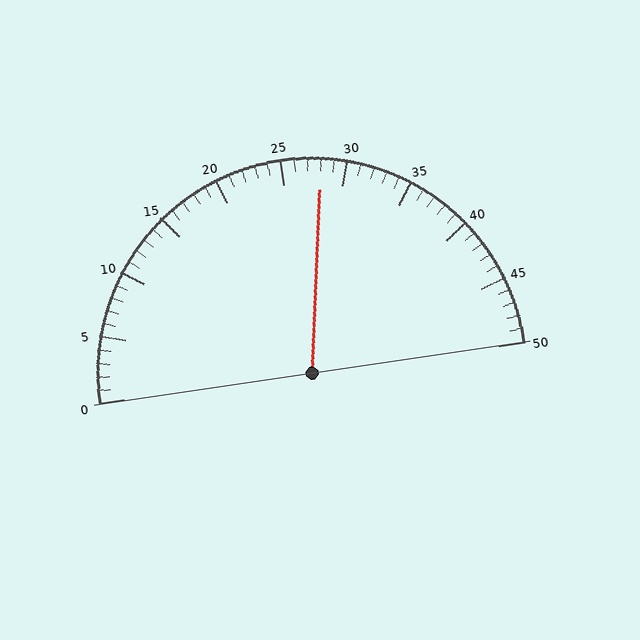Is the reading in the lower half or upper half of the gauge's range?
The reading is in the upper half of the range (0 to 50).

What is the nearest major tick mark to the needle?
The nearest major tick mark is 30.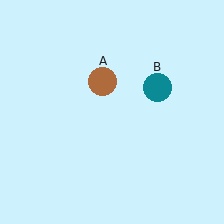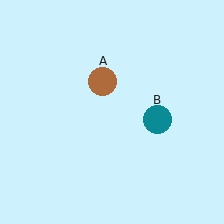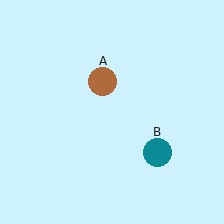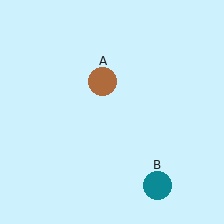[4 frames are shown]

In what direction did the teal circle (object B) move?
The teal circle (object B) moved down.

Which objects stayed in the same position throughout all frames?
Brown circle (object A) remained stationary.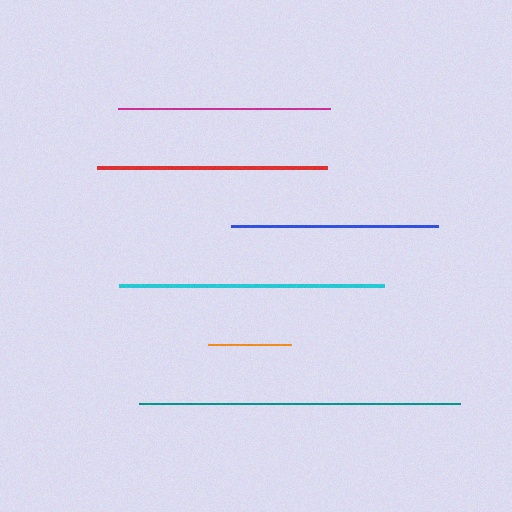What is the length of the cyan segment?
The cyan segment is approximately 265 pixels long.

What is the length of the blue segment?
The blue segment is approximately 207 pixels long.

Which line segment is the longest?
The teal line is the longest at approximately 320 pixels.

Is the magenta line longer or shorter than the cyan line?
The cyan line is longer than the magenta line.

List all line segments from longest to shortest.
From longest to shortest: teal, cyan, red, magenta, blue, orange.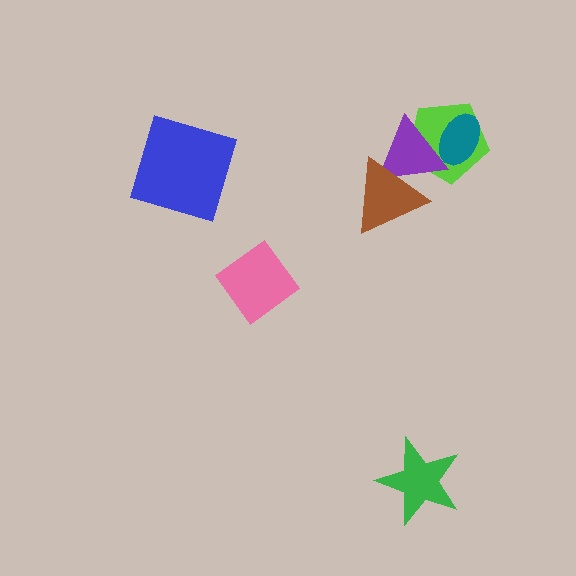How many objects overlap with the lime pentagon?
2 objects overlap with the lime pentagon.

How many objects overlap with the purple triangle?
3 objects overlap with the purple triangle.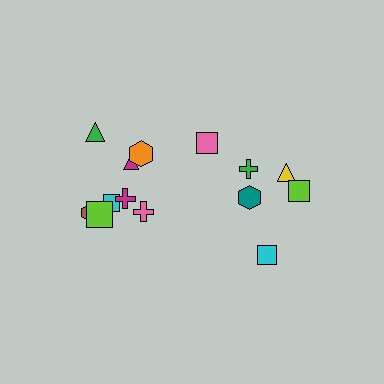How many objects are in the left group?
There are 8 objects.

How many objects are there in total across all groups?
There are 14 objects.